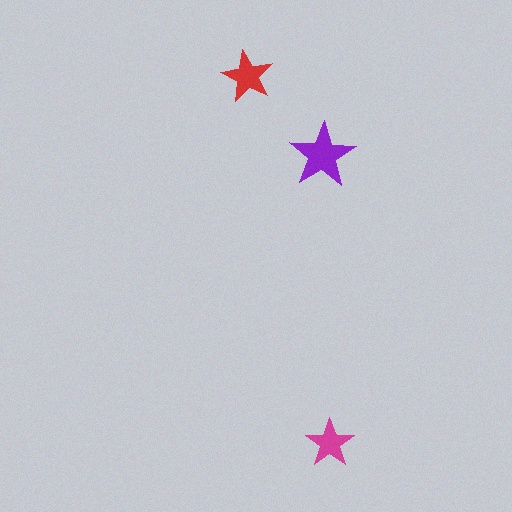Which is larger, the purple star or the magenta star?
The purple one.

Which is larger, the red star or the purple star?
The purple one.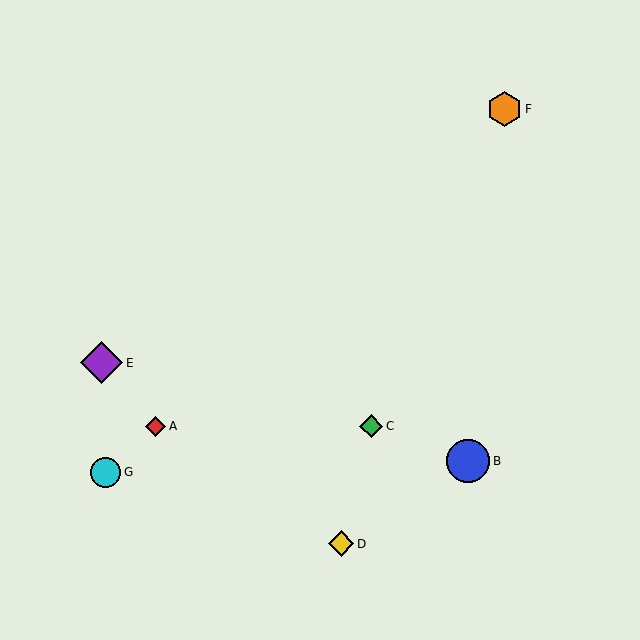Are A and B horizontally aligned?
No, A is at y≈426 and B is at y≈461.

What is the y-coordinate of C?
Object C is at y≈426.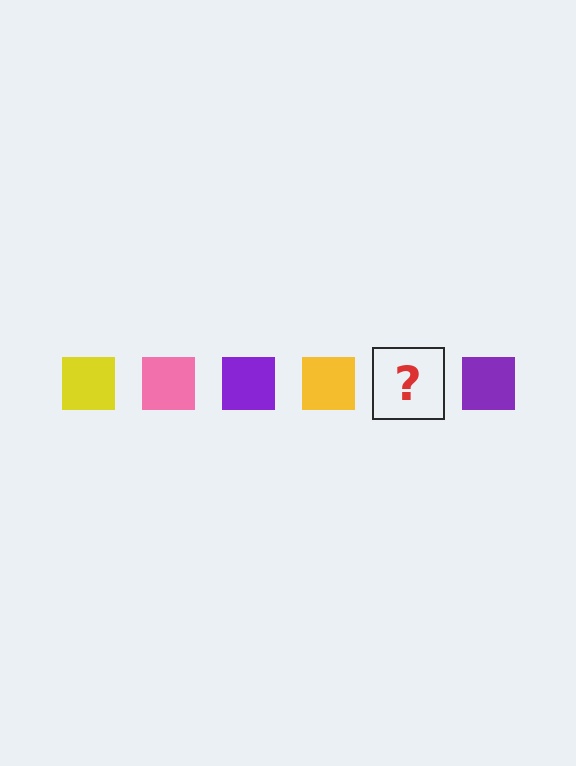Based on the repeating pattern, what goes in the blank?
The blank should be a pink square.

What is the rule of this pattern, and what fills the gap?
The rule is that the pattern cycles through yellow, pink, purple squares. The gap should be filled with a pink square.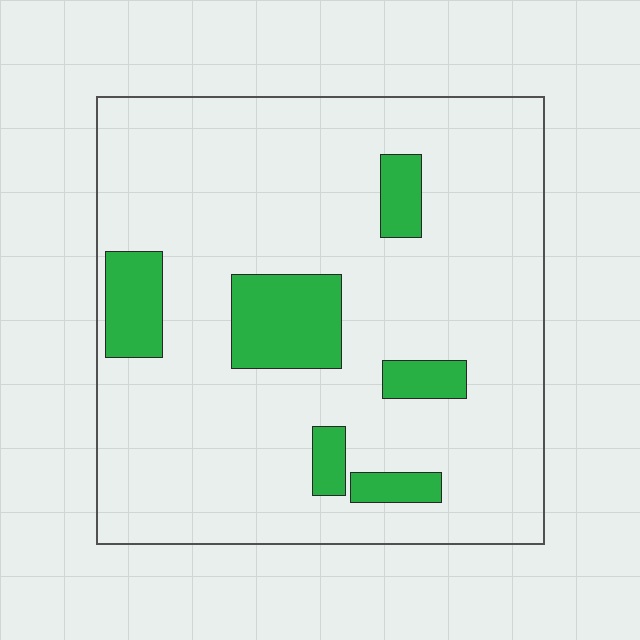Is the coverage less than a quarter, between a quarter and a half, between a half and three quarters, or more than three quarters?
Less than a quarter.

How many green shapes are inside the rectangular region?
6.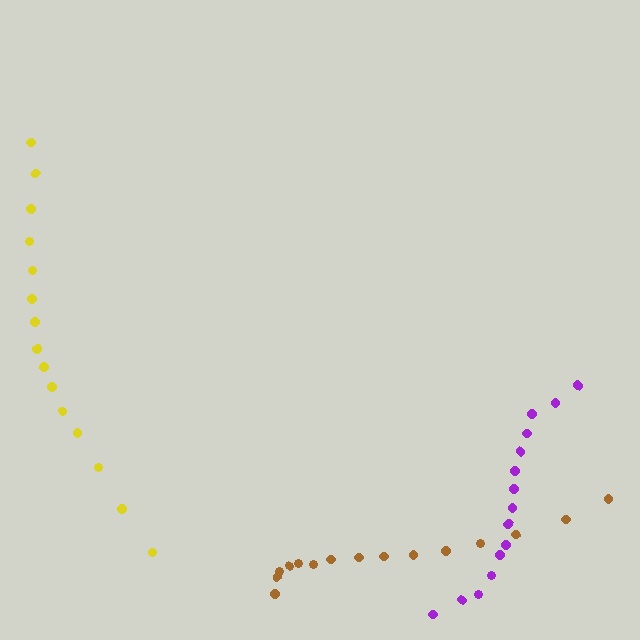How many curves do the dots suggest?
There are 3 distinct paths.